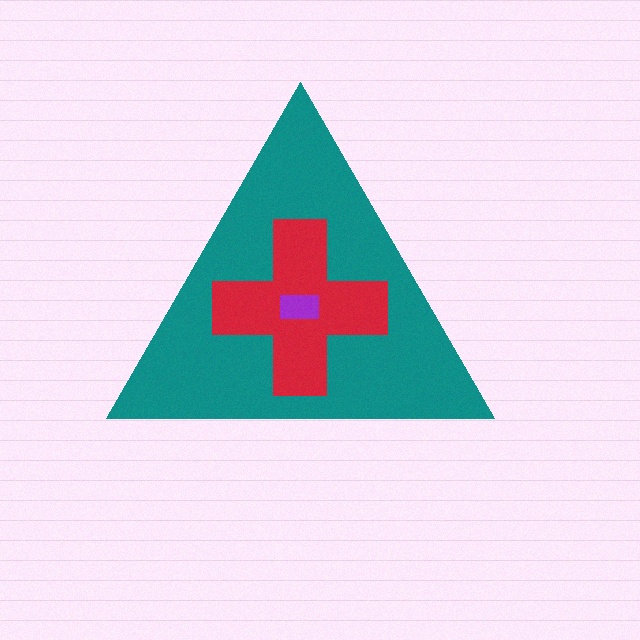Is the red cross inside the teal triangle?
Yes.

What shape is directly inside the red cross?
The purple rectangle.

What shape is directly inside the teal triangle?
The red cross.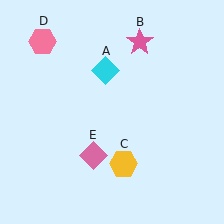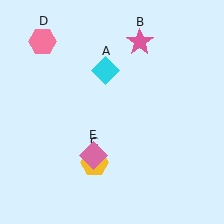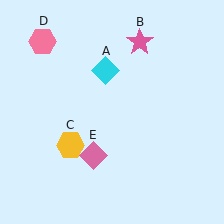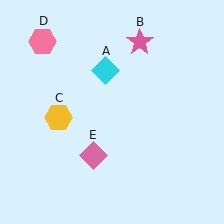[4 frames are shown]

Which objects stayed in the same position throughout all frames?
Cyan diamond (object A) and pink star (object B) and pink hexagon (object D) and pink diamond (object E) remained stationary.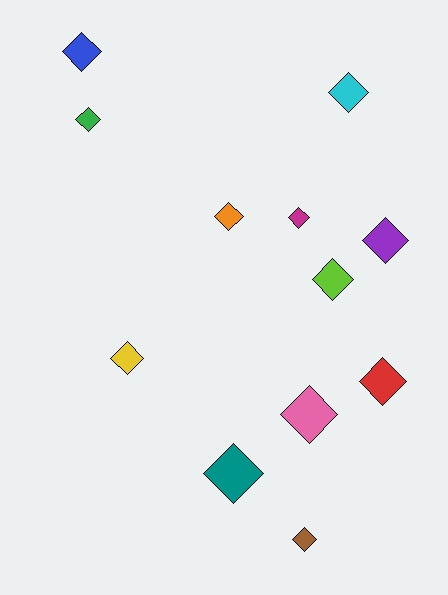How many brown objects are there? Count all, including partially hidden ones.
There is 1 brown object.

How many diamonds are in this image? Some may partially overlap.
There are 12 diamonds.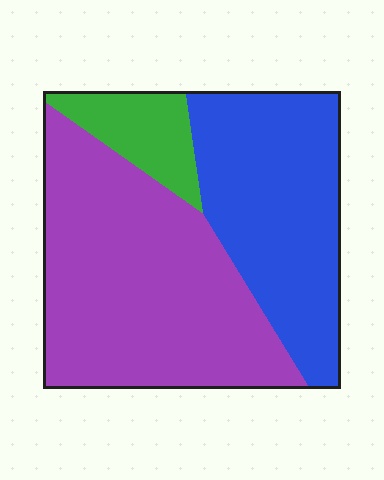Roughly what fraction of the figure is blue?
Blue takes up between a third and a half of the figure.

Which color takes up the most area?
Purple, at roughly 50%.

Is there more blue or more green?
Blue.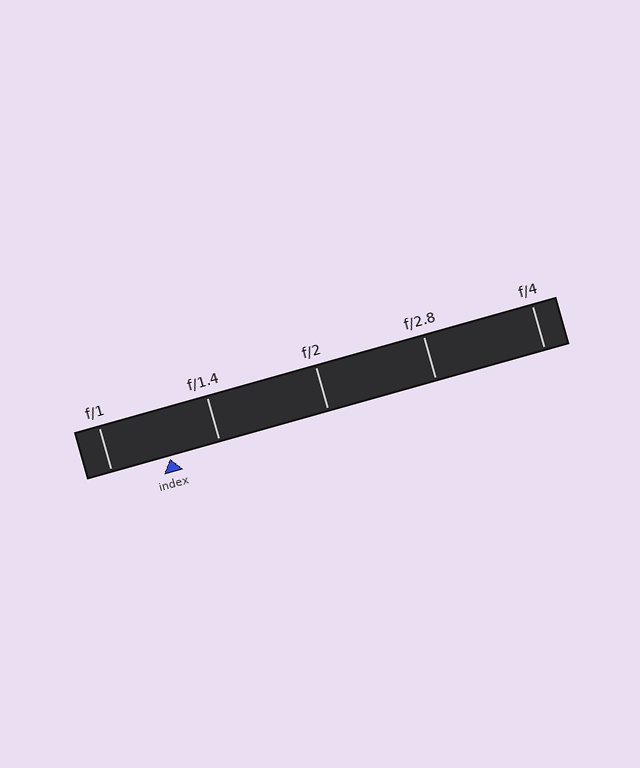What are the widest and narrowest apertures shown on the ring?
The widest aperture shown is f/1 and the narrowest is f/4.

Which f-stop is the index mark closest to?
The index mark is closest to f/1.4.